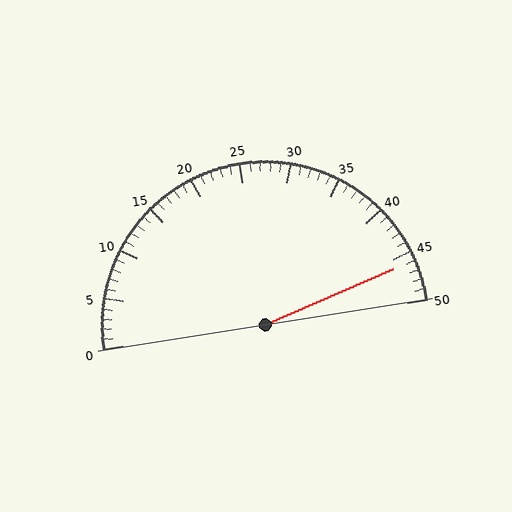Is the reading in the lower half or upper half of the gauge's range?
The reading is in the upper half of the range (0 to 50).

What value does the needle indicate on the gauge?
The needle indicates approximately 46.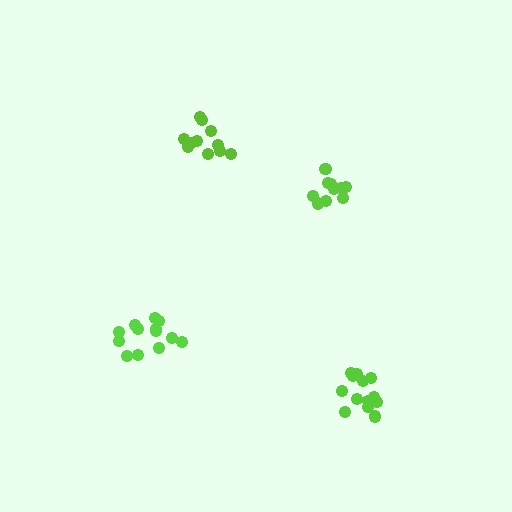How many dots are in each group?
Group 1: 10 dots, Group 2: 14 dots, Group 3: 11 dots, Group 4: 13 dots (48 total).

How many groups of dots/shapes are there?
There are 4 groups.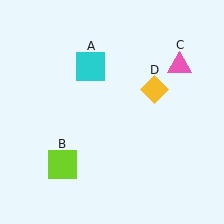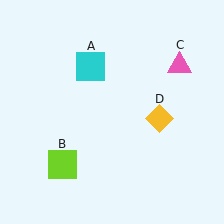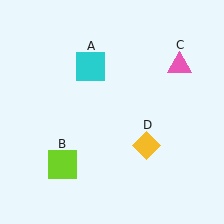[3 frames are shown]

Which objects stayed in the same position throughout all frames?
Cyan square (object A) and lime square (object B) and pink triangle (object C) remained stationary.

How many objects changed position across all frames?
1 object changed position: yellow diamond (object D).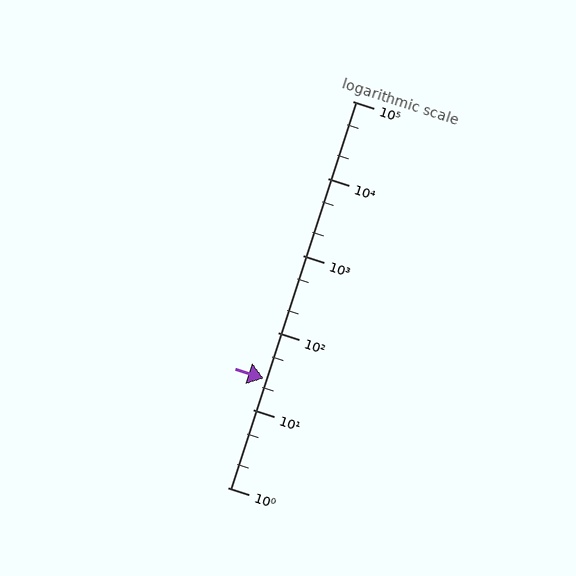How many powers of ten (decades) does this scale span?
The scale spans 5 decades, from 1 to 100000.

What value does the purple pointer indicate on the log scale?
The pointer indicates approximately 26.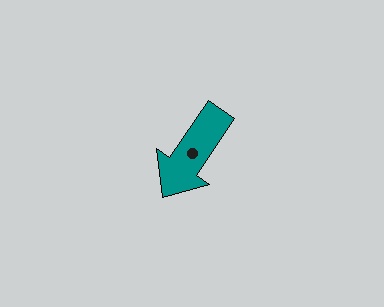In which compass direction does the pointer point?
Southwest.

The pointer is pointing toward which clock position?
Roughly 7 o'clock.